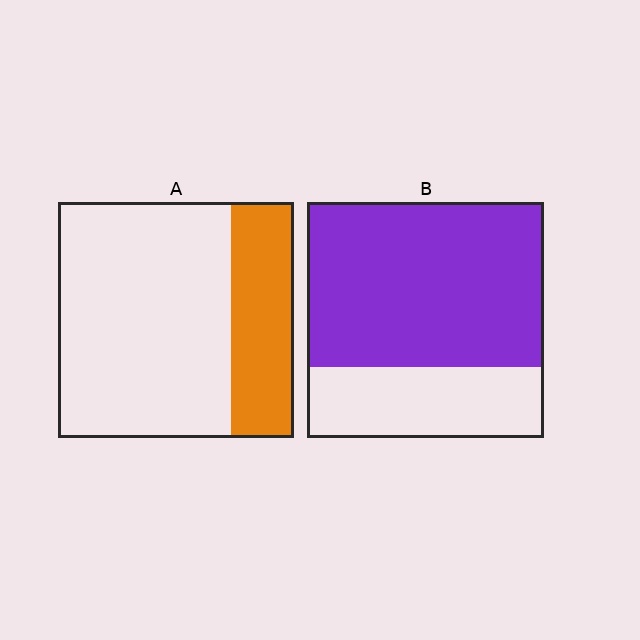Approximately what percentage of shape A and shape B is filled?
A is approximately 25% and B is approximately 70%.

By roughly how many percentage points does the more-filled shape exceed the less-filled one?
By roughly 45 percentage points (B over A).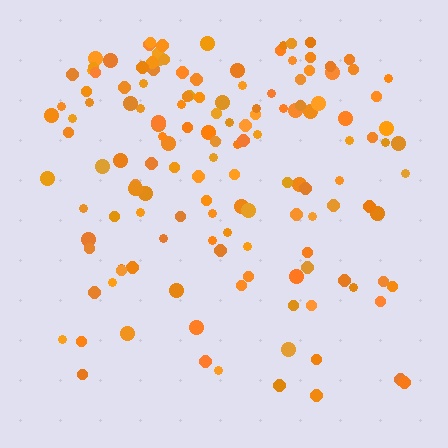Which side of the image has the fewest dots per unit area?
The bottom.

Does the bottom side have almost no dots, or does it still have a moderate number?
Still a moderate number, just noticeably fewer than the top.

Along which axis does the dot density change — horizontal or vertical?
Vertical.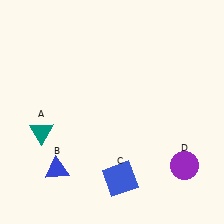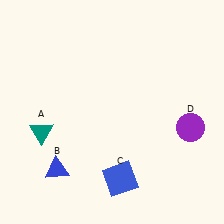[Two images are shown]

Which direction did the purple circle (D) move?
The purple circle (D) moved up.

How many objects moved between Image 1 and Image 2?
1 object moved between the two images.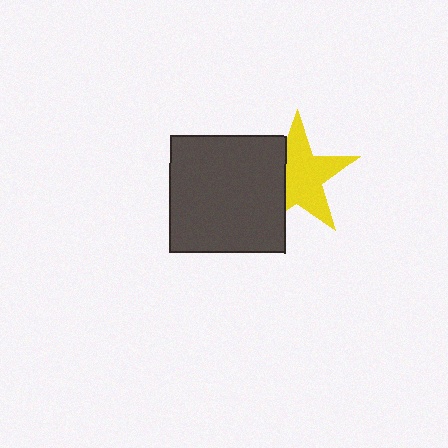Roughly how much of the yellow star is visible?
Most of it is visible (roughly 67%).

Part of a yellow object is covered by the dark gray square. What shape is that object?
It is a star.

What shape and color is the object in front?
The object in front is a dark gray square.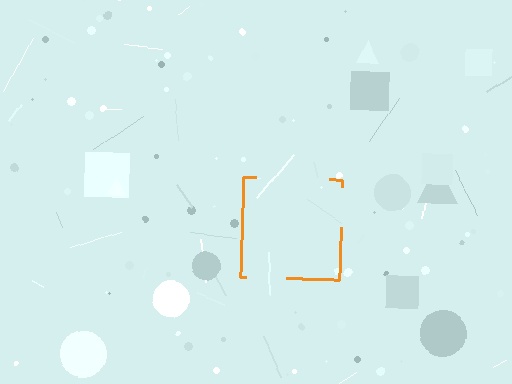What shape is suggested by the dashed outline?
The dashed outline suggests a square.